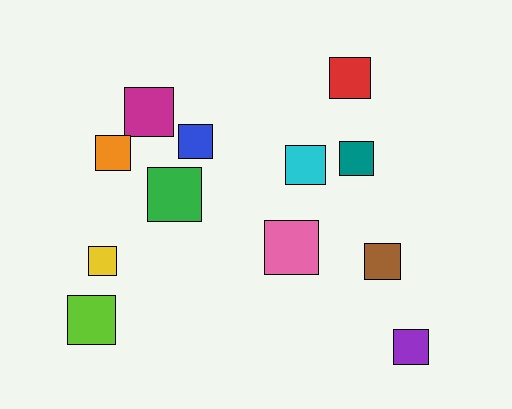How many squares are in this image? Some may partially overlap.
There are 12 squares.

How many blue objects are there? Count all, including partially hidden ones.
There is 1 blue object.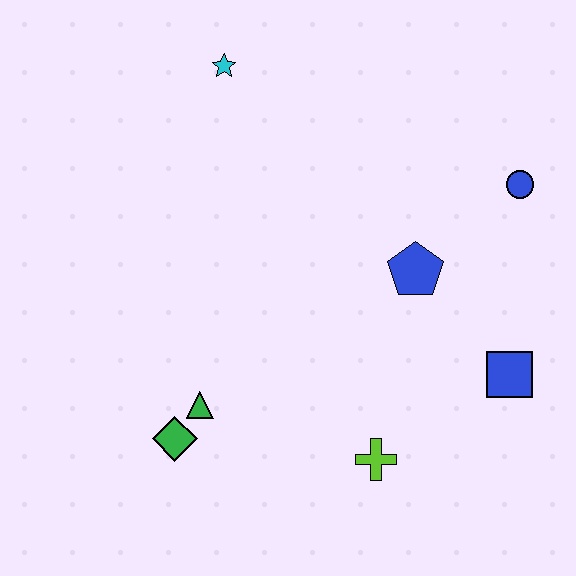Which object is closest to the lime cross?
The blue square is closest to the lime cross.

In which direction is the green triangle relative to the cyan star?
The green triangle is below the cyan star.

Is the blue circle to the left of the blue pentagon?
No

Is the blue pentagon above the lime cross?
Yes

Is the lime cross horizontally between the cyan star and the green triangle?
No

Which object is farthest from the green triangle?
The blue circle is farthest from the green triangle.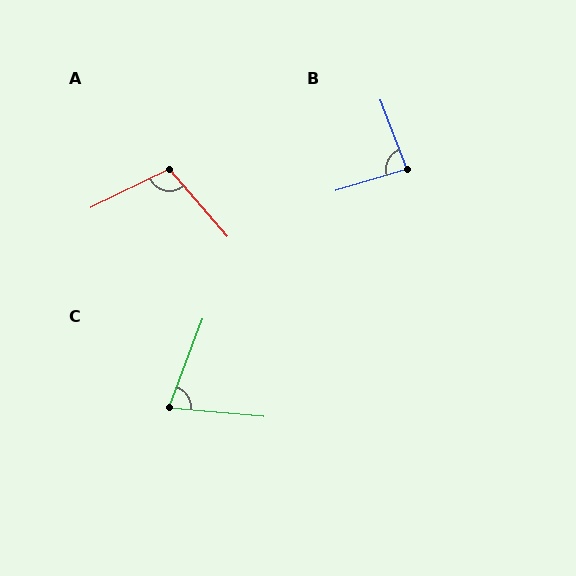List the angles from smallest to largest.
C (75°), B (87°), A (104°).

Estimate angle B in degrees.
Approximately 87 degrees.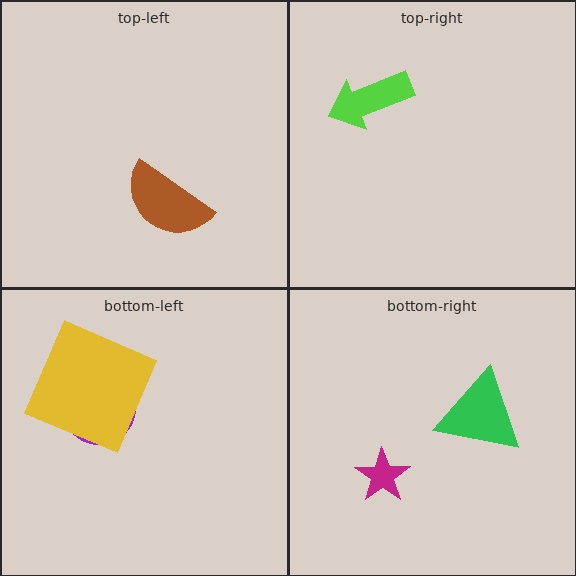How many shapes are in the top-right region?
1.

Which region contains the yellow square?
The bottom-left region.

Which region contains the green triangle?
The bottom-right region.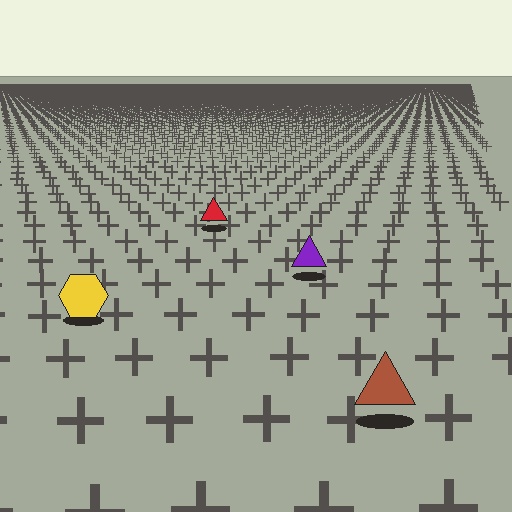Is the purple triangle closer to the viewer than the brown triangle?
No. The brown triangle is closer — you can tell from the texture gradient: the ground texture is coarser near it.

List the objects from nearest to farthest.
From nearest to farthest: the brown triangle, the yellow hexagon, the purple triangle, the red triangle.